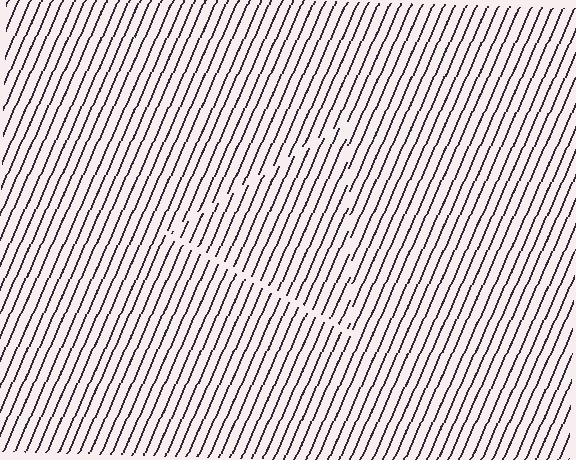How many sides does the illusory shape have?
3 sides — the line-ends trace a triangle.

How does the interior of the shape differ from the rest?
The interior of the shape contains the same grating, shifted by half a period — the contour is defined by the phase discontinuity where line-ends from the inner and outer gratings abut.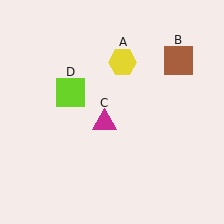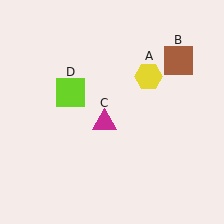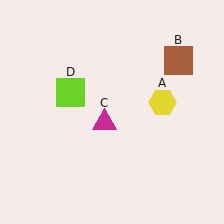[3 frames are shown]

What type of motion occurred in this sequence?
The yellow hexagon (object A) rotated clockwise around the center of the scene.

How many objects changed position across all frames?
1 object changed position: yellow hexagon (object A).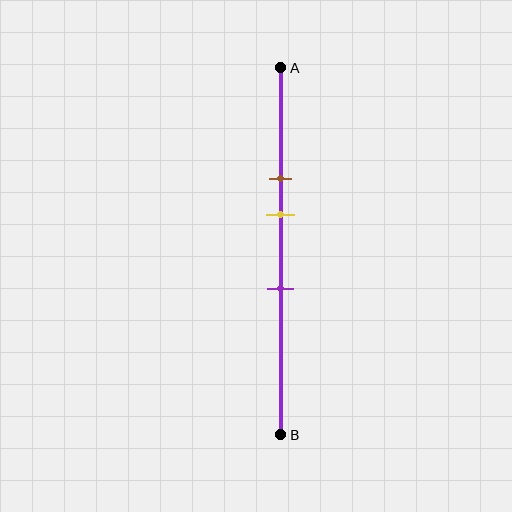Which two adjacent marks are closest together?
The brown and yellow marks are the closest adjacent pair.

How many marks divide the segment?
There are 3 marks dividing the segment.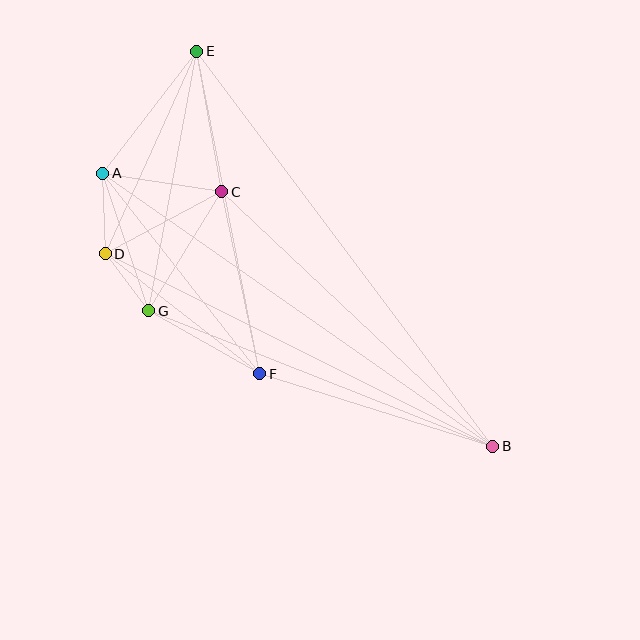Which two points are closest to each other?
Points D and G are closest to each other.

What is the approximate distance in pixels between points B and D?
The distance between B and D is approximately 433 pixels.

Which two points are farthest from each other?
Points B and E are farthest from each other.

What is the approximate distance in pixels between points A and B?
The distance between A and B is approximately 476 pixels.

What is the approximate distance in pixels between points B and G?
The distance between B and G is approximately 370 pixels.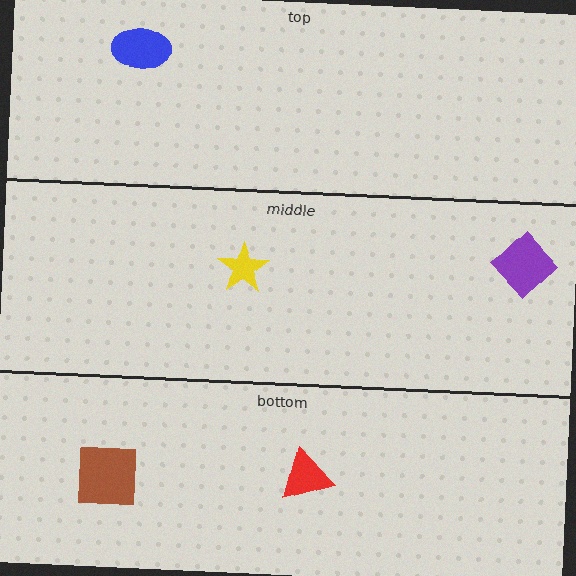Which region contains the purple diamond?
The middle region.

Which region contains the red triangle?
The bottom region.